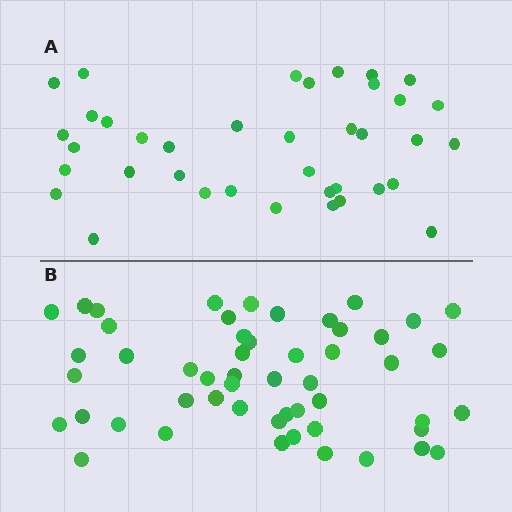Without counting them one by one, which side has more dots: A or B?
Region B (the bottom region) has more dots.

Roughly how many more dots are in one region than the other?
Region B has approximately 15 more dots than region A.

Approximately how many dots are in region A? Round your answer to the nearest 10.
About 40 dots. (The exact count is 38, which rounds to 40.)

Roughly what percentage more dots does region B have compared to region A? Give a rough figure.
About 35% more.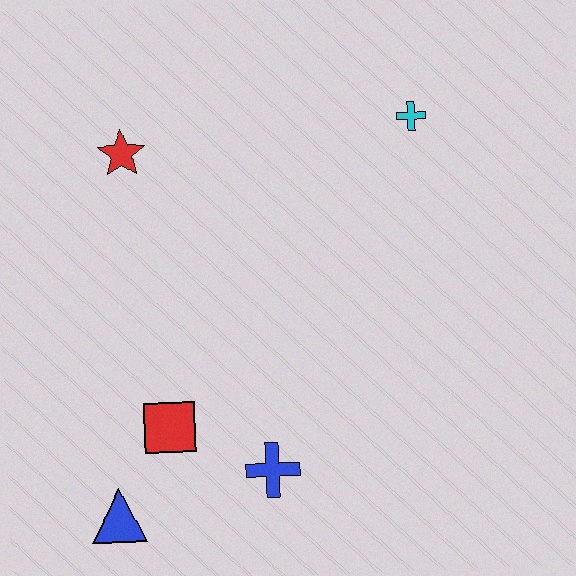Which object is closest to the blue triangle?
The red square is closest to the blue triangle.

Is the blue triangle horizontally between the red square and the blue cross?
No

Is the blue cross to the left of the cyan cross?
Yes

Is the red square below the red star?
Yes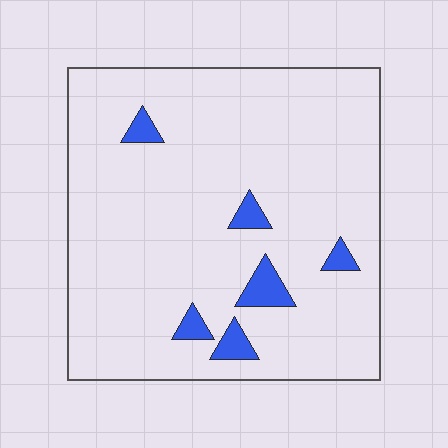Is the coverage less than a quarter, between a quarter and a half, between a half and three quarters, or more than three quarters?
Less than a quarter.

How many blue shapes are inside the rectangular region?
6.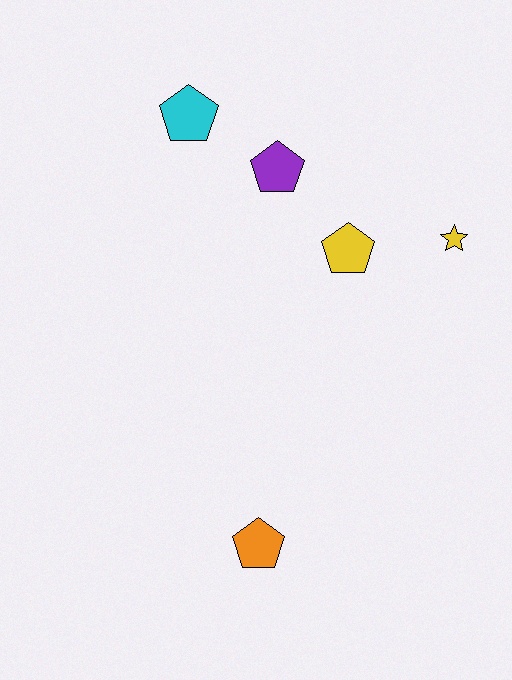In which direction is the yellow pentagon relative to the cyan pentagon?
The yellow pentagon is to the right of the cyan pentagon.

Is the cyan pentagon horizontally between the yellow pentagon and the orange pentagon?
No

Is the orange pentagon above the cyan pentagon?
No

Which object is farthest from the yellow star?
The orange pentagon is farthest from the yellow star.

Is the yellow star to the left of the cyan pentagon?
No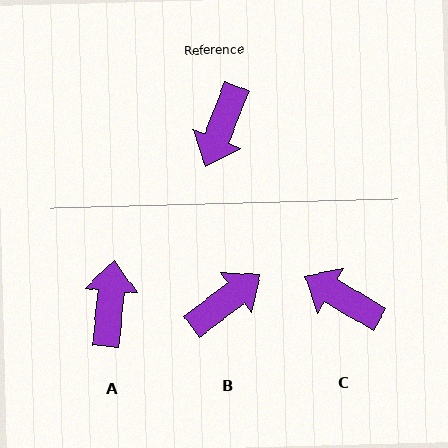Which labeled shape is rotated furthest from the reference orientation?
A, about 164 degrees away.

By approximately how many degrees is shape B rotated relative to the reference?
Approximately 149 degrees counter-clockwise.